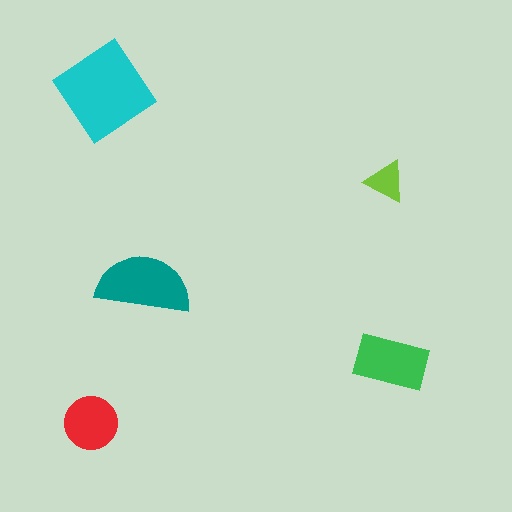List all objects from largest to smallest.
The cyan diamond, the teal semicircle, the green rectangle, the red circle, the lime triangle.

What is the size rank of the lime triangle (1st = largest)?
5th.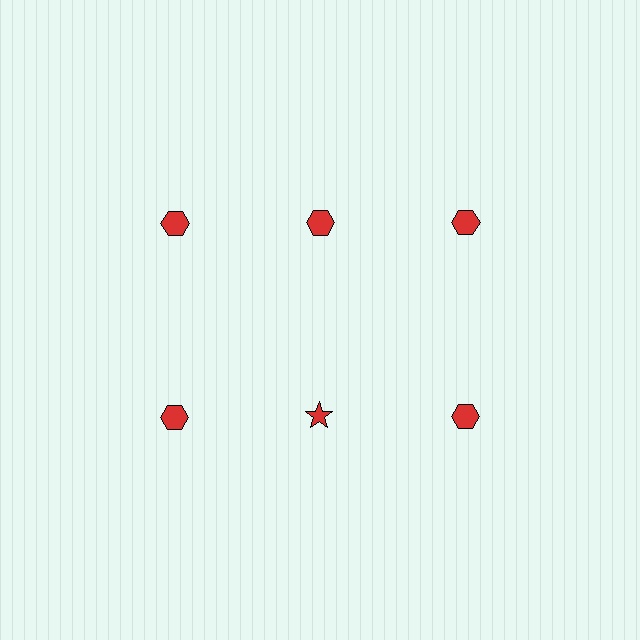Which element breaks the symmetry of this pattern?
The red star in the second row, second from left column breaks the symmetry. All other shapes are red hexagons.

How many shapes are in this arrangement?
There are 6 shapes arranged in a grid pattern.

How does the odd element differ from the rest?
It has a different shape: star instead of hexagon.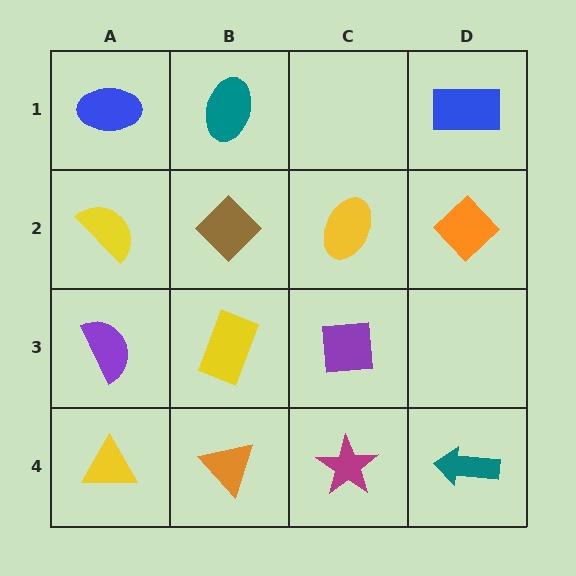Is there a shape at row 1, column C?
No, that cell is empty.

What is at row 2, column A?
A yellow semicircle.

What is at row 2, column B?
A brown diamond.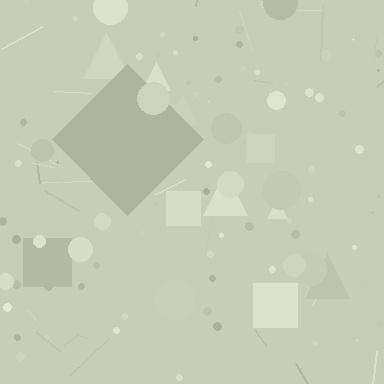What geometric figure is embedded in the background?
A diamond is embedded in the background.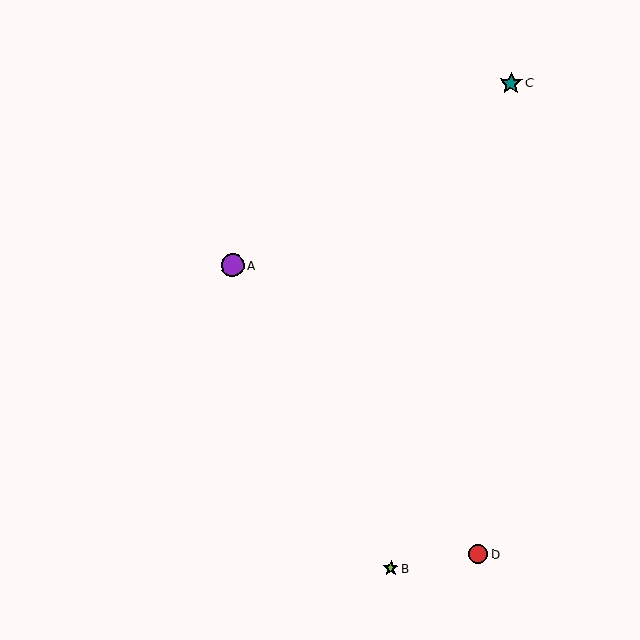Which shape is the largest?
The teal star (labeled C) is the largest.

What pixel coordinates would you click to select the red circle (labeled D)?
Click at (478, 554) to select the red circle D.